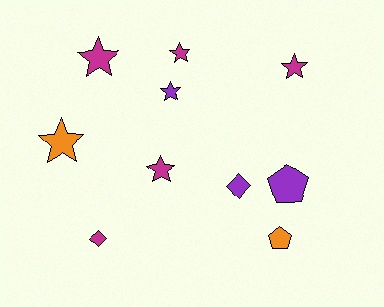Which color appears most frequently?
Magenta, with 5 objects.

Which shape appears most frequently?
Star, with 6 objects.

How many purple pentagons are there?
There is 1 purple pentagon.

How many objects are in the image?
There are 10 objects.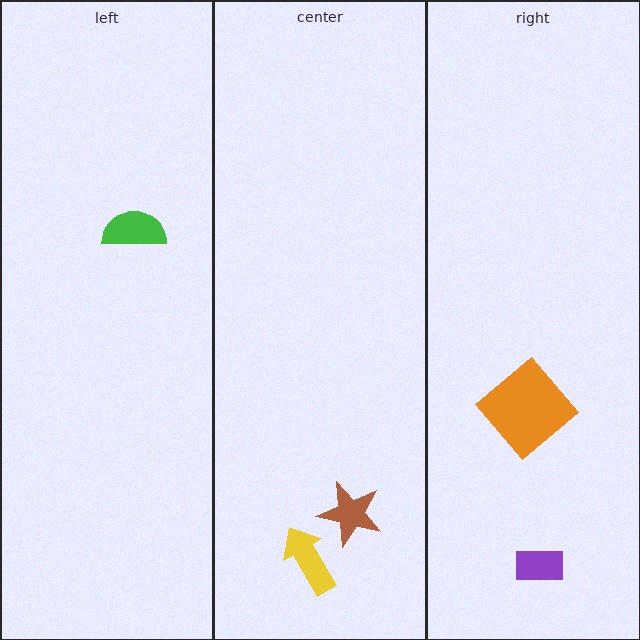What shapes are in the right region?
The orange diamond, the purple rectangle.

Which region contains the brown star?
The center region.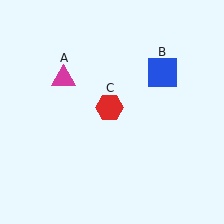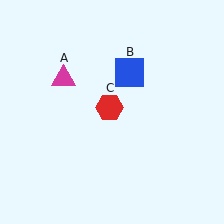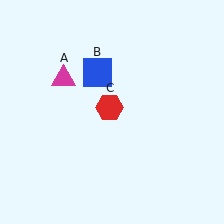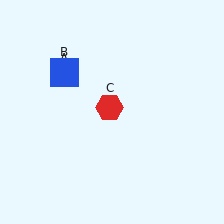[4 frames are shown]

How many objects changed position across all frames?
1 object changed position: blue square (object B).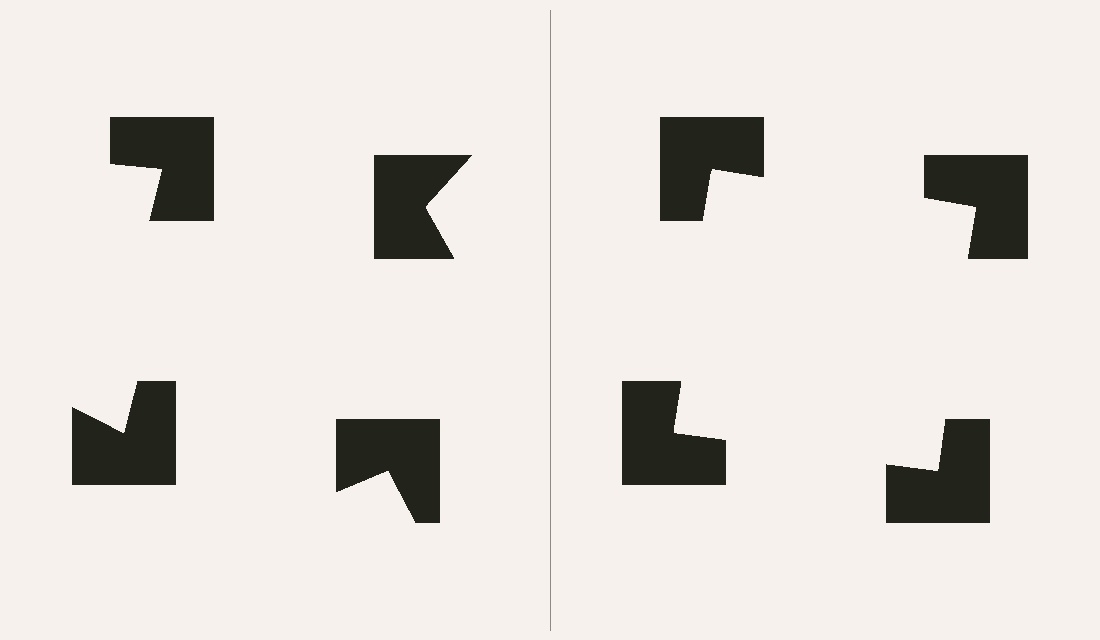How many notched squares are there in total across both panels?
8 — 4 on each side.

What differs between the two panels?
The notched squares are positioned identically on both sides; only the wedge orientations differ. On the right they align to a square; on the left they are misaligned.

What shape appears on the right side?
An illusory square.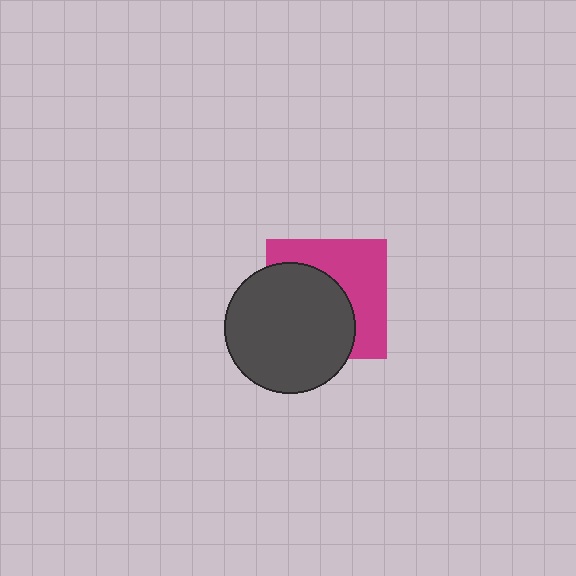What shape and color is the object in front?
The object in front is a dark gray circle.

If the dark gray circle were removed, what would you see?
You would see the complete magenta square.